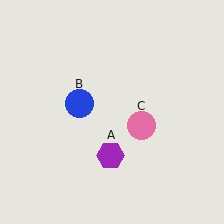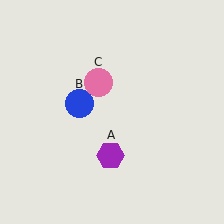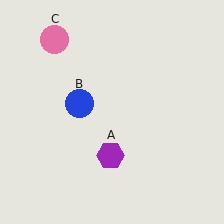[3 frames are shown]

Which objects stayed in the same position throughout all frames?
Purple hexagon (object A) and blue circle (object B) remained stationary.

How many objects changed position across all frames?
1 object changed position: pink circle (object C).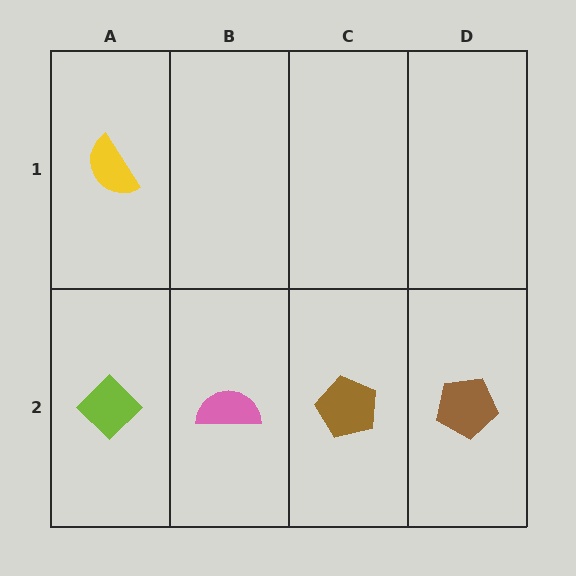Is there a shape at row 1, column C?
No, that cell is empty.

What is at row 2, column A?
A lime diamond.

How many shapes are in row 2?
4 shapes.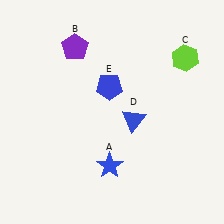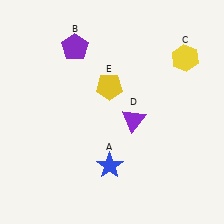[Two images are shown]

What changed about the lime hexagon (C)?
In Image 1, C is lime. In Image 2, it changed to yellow.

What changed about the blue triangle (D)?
In Image 1, D is blue. In Image 2, it changed to purple.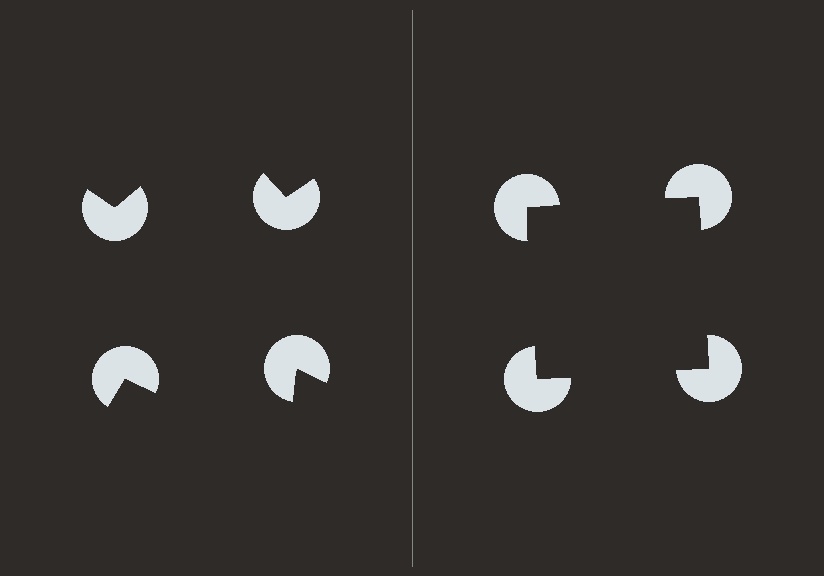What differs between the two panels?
The pac-man discs are positioned identically on both sides; only the wedge orientations differ. On the right they align to a square; on the left they are misaligned.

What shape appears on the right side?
An illusory square.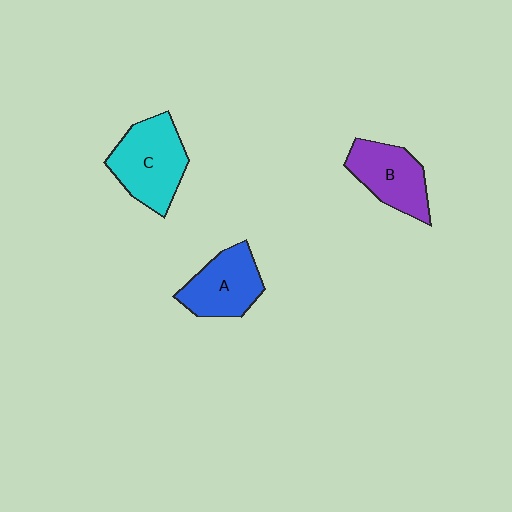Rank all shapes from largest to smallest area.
From largest to smallest: C (cyan), A (blue), B (purple).